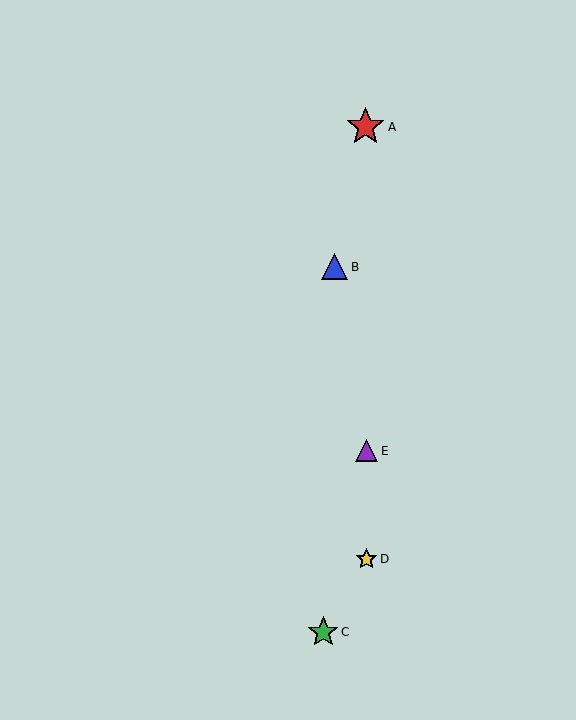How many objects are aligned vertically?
3 objects (A, D, E) are aligned vertically.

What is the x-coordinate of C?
Object C is at x≈323.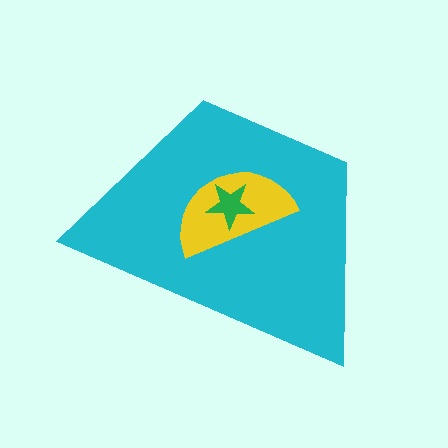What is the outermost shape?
The cyan trapezoid.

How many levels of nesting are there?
3.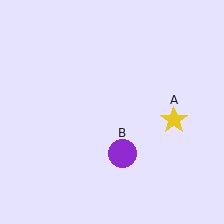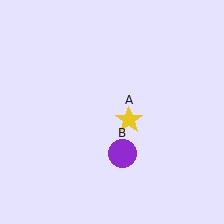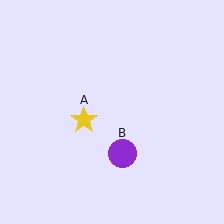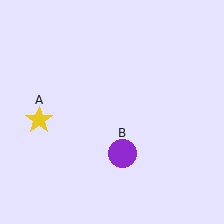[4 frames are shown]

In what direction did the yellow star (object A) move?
The yellow star (object A) moved left.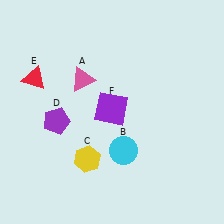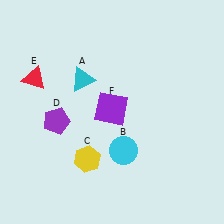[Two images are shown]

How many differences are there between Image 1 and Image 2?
There is 1 difference between the two images.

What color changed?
The triangle (A) changed from pink in Image 1 to cyan in Image 2.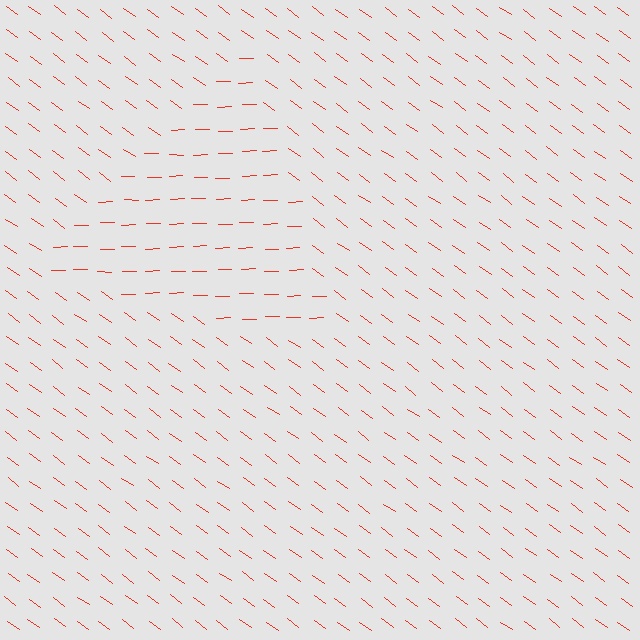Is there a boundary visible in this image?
Yes, there is a texture boundary formed by a change in line orientation.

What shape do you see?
I see a triangle.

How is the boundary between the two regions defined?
The boundary is defined purely by a change in line orientation (approximately 37 degrees difference). All lines are the same color and thickness.